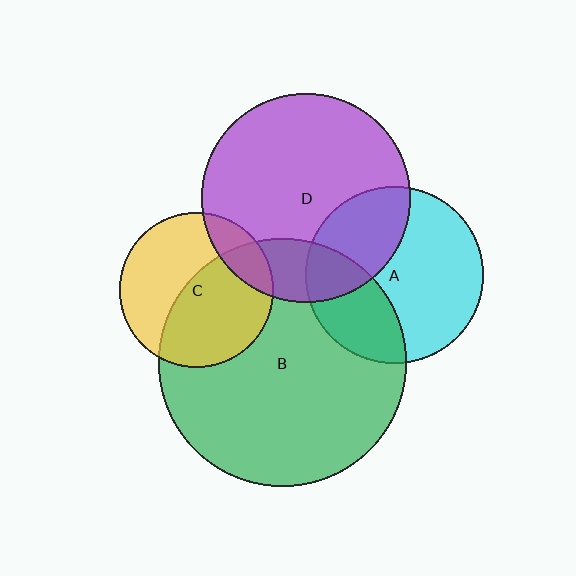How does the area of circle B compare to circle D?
Approximately 1.4 times.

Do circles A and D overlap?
Yes.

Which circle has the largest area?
Circle B (green).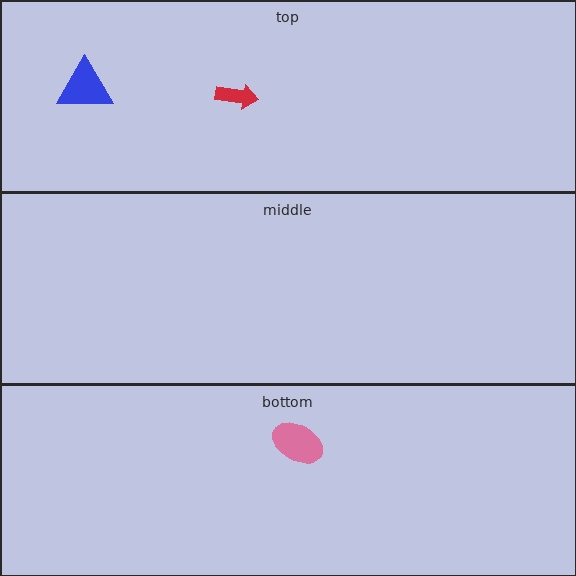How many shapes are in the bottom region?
1.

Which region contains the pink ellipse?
The bottom region.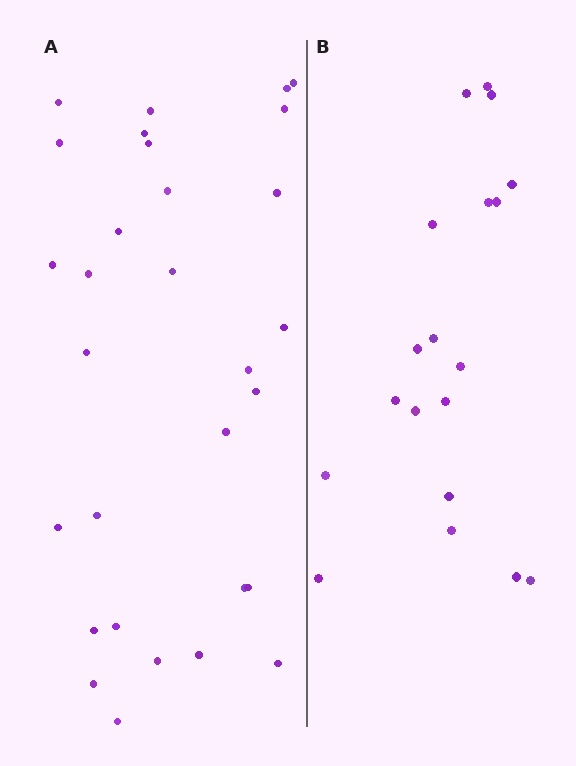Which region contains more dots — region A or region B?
Region A (the left region) has more dots.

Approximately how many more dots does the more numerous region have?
Region A has roughly 12 or so more dots than region B.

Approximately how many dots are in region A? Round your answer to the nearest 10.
About 30 dots.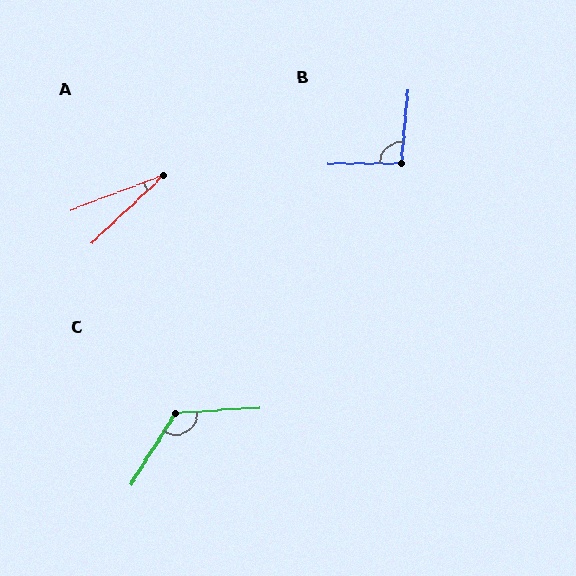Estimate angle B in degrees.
Approximately 96 degrees.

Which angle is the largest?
C, at approximately 126 degrees.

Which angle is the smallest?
A, at approximately 23 degrees.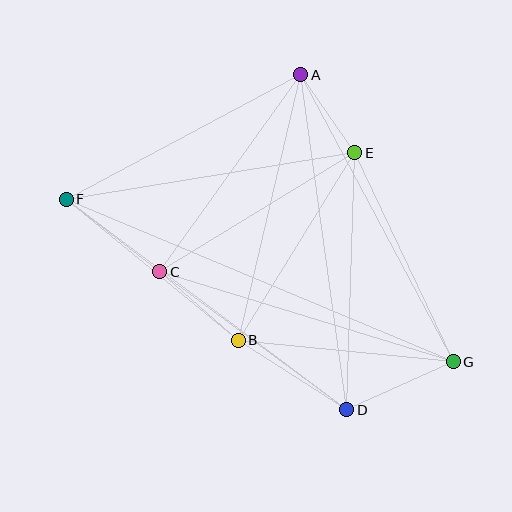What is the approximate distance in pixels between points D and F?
The distance between D and F is approximately 351 pixels.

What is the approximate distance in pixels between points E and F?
The distance between E and F is approximately 292 pixels.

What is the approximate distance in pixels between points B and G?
The distance between B and G is approximately 216 pixels.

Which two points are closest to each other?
Points A and E are closest to each other.